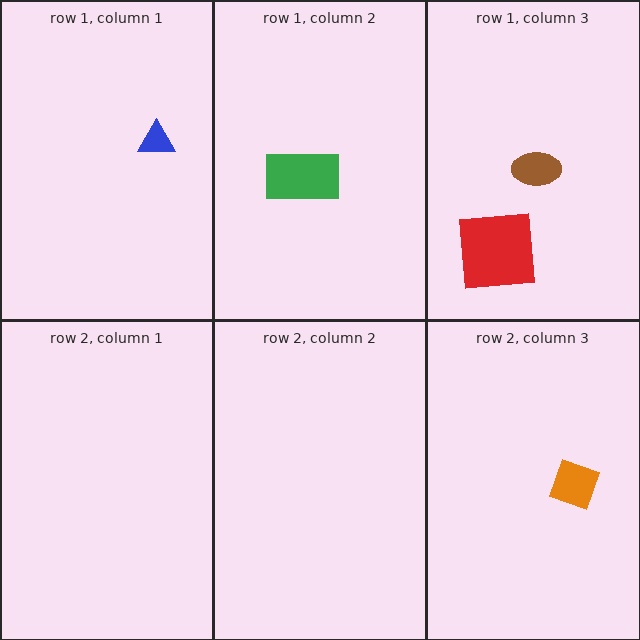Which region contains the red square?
The row 1, column 3 region.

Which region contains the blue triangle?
The row 1, column 1 region.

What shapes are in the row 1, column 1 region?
The blue triangle.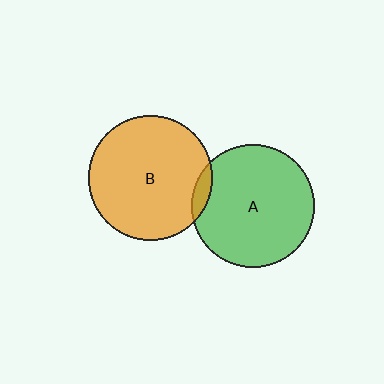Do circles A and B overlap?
Yes.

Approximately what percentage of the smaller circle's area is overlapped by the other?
Approximately 5%.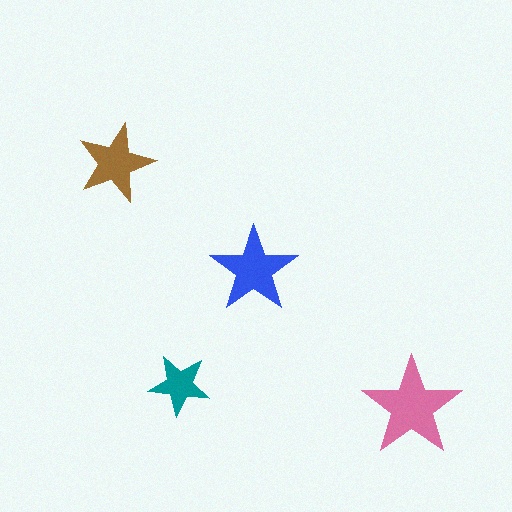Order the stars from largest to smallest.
the pink one, the blue one, the brown one, the teal one.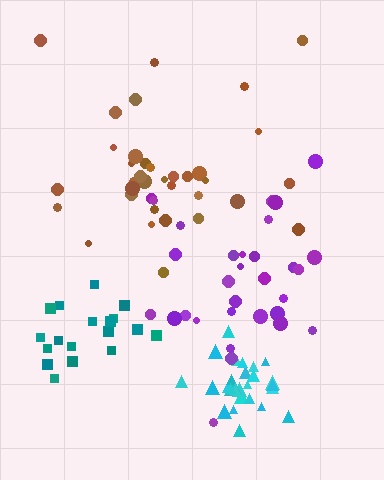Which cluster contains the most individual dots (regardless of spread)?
Brown (35).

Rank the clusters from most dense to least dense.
cyan, teal, brown, purple.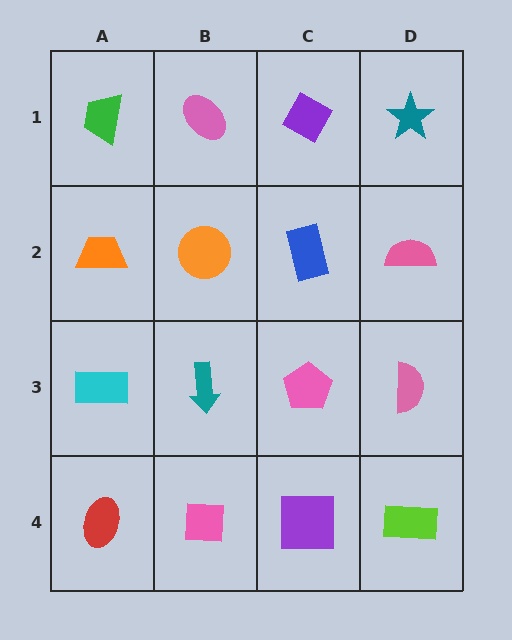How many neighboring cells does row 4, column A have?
2.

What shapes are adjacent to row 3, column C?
A blue rectangle (row 2, column C), a purple square (row 4, column C), a teal arrow (row 3, column B), a pink semicircle (row 3, column D).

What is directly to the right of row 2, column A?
An orange circle.